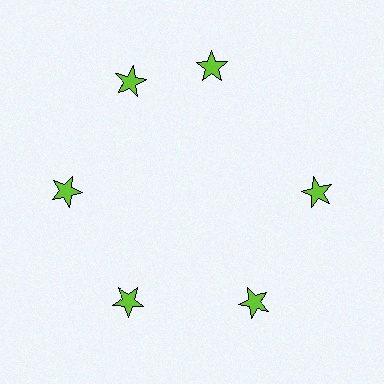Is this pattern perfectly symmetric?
No. The 6 lime stars are arranged in a ring, but one element near the 1 o'clock position is rotated out of alignment along the ring, breaking the 6-fold rotational symmetry.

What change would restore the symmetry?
The symmetry would be restored by rotating it back into even spacing with its neighbors so that all 6 stars sit at equal angles and equal distance from the center.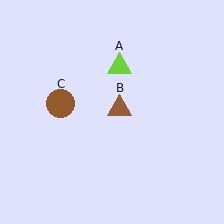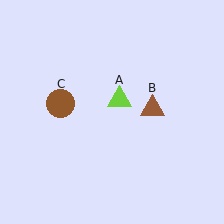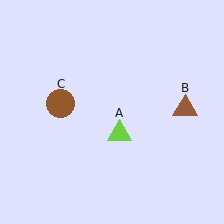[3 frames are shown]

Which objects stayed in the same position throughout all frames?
Brown circle (object C) remained stationary.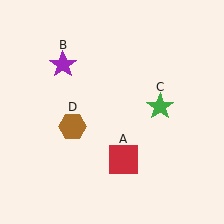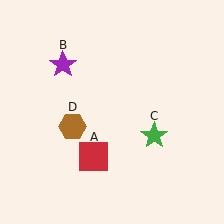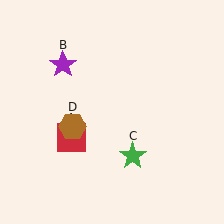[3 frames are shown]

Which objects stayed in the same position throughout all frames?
Purple star (object B) and brown hexagon (object D) remained stationary.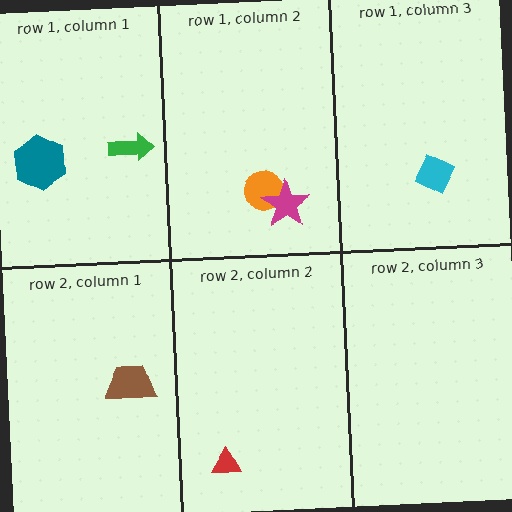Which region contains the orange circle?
The row 1, column 2 region.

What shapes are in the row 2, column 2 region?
The red triangle.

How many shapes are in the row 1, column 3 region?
1.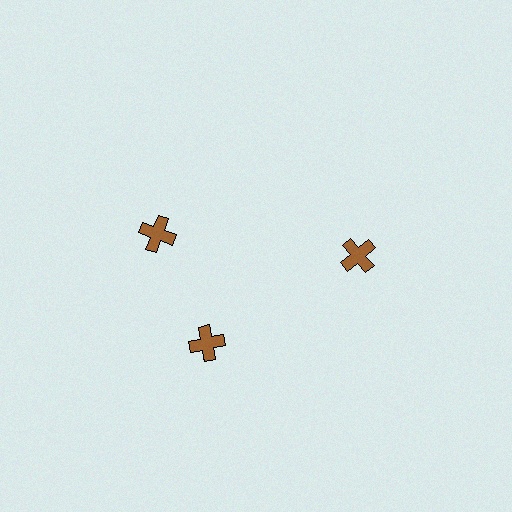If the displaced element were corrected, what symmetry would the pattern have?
It would have 3-fold rotational symmetry — the pattern would map onto itself every 120 degrees.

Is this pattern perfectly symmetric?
No. The 3 brown crosses are arranged in a ring, but one element near the 11 o'clock position is rotated out of alignment along the ring, breaking the 3-fold rotational symmetry.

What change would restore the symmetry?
The symmetry would be restored by rotating it back into even spacing with its neighbors so that all 3 crosses sit at equal angles and equal distance from the center.